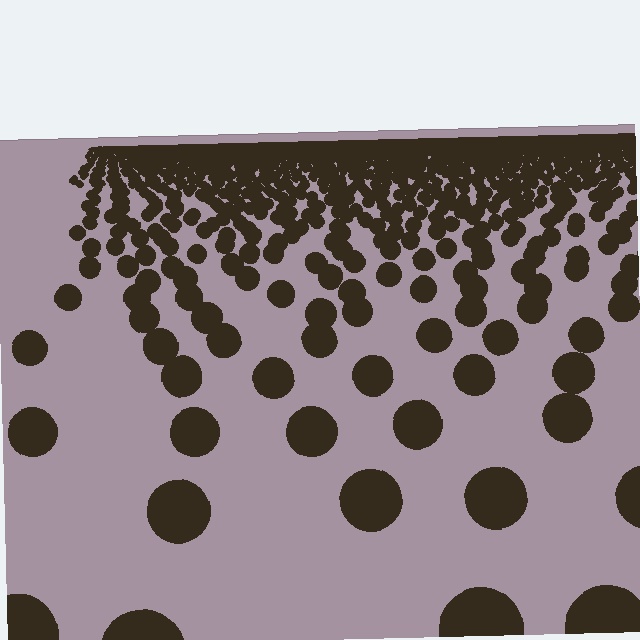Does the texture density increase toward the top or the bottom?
Density increases toward the top.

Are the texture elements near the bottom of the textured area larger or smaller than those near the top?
Larger. Near the bottom, elements are closer to the viewer and appear at a bigger on-screen size.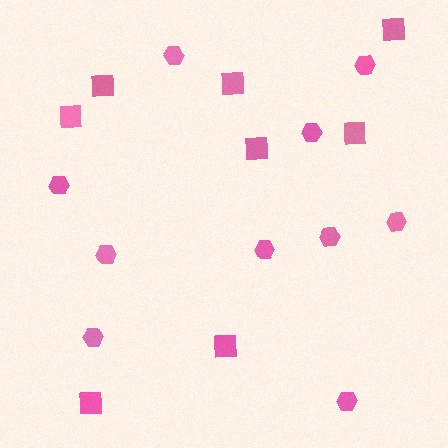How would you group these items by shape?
There are 2 groups: one group of squares (8) and one group of hexagons (10).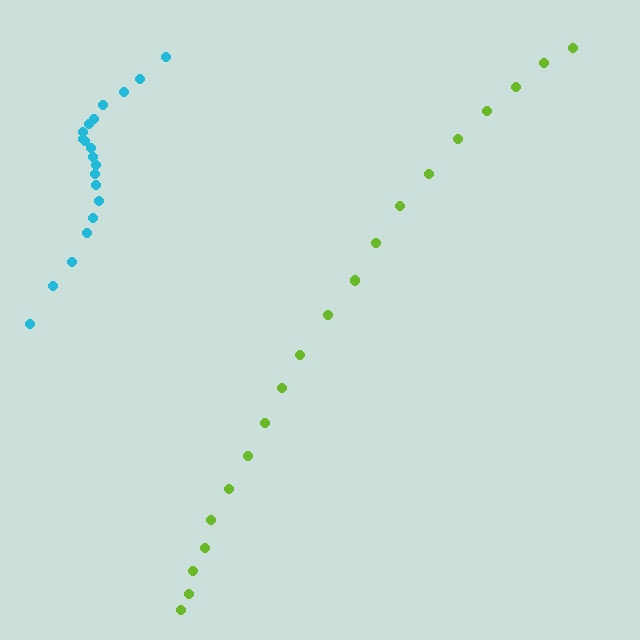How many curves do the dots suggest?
There are 2 distinct paths.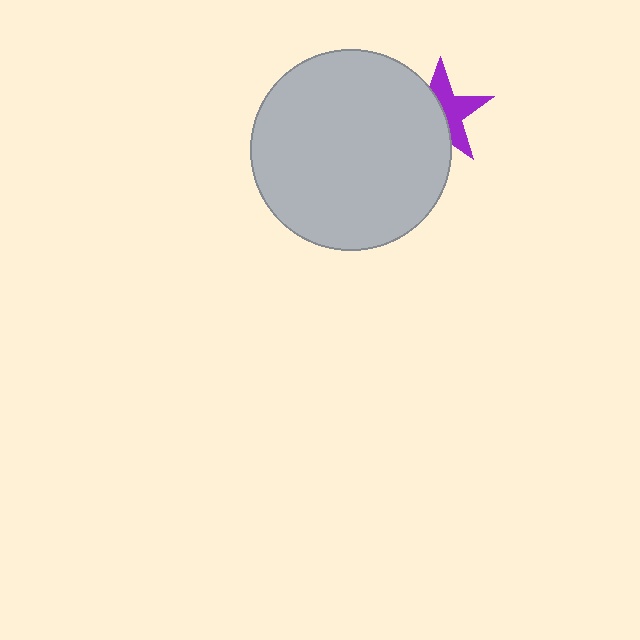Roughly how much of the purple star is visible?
About half of it is visible (roughly 49%).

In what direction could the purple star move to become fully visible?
The purple star could move right. That would shift it out from behind the light gray circle entirely.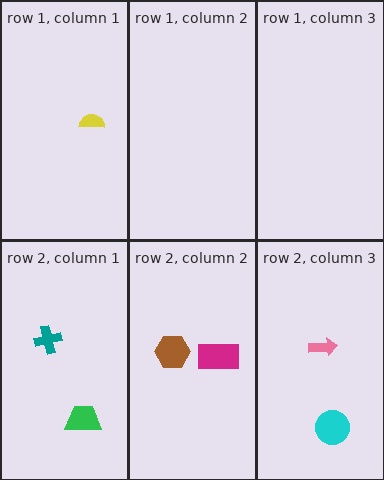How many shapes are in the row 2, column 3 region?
2.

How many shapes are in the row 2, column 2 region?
2.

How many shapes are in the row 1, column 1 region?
1.